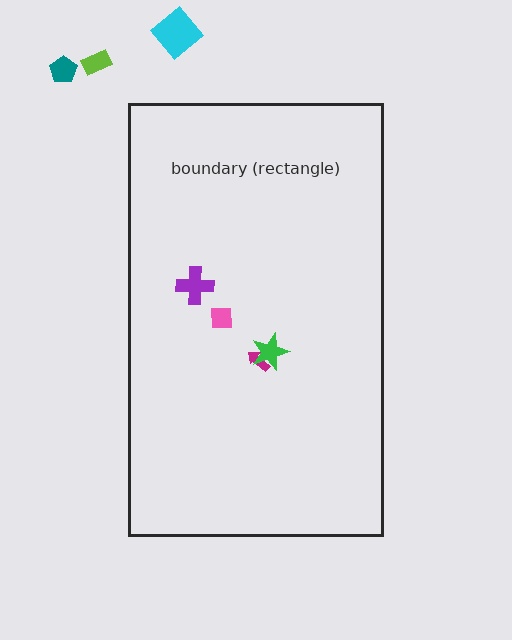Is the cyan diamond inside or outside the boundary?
Outside.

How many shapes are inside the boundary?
4 inside, 3 outside.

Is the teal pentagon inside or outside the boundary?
Outside.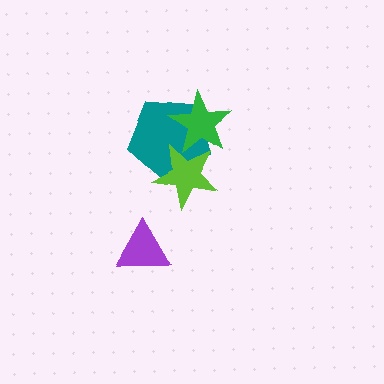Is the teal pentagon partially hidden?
Yes, it is partially covered by another shape.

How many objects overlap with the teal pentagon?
2 objects overlap with the teal pentagon.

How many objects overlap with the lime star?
2 objects overlap with the lime star.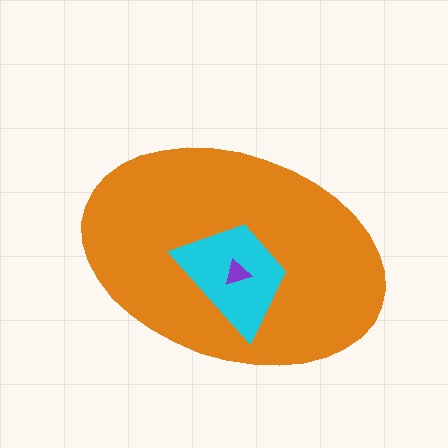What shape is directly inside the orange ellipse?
The cyan trapezoid.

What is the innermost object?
The purple triangle.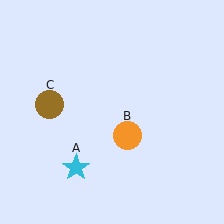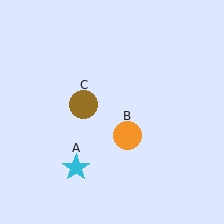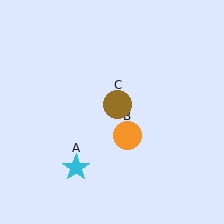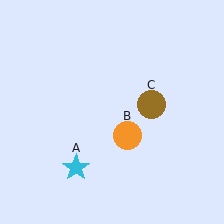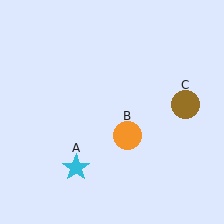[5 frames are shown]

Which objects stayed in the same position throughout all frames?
Cyan star (object A) and orange circle (object B) remained stationary.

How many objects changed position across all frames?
1 object changed position: brown circle (object C).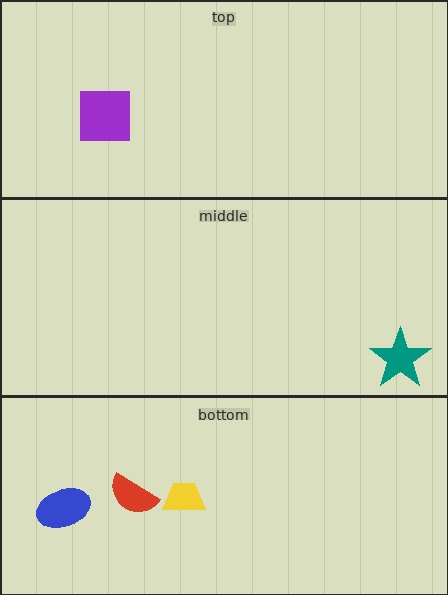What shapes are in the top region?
The purple square.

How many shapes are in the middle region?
1.